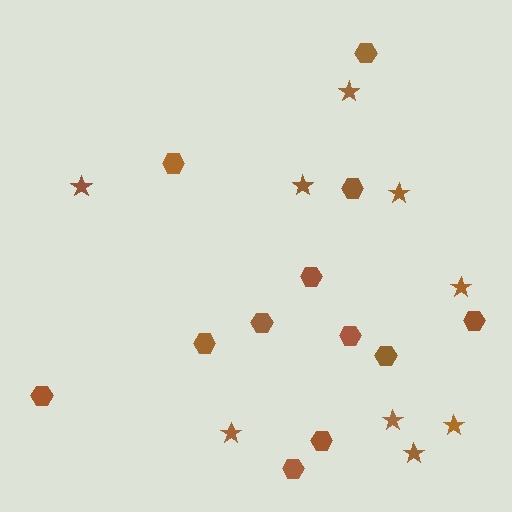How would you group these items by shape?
There are 2 groups: one group of stars (9) and one group of hexagons (12).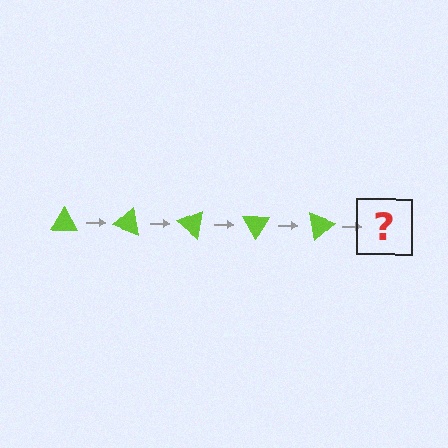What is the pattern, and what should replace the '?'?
The pattern is that the triangle rotates 20 degrees each step. The '?' should be a lime triangle rotated 100 degrees.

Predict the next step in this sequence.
The next step is a lime triangle rotated 100 degrees.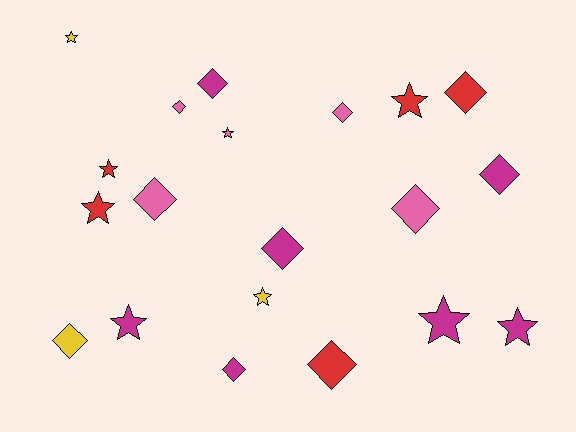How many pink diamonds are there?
There are 4 pink diamonds.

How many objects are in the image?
There are 20 objects.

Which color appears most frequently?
Magenta, with 7 objects.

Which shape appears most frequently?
Diamond, with 11 objects.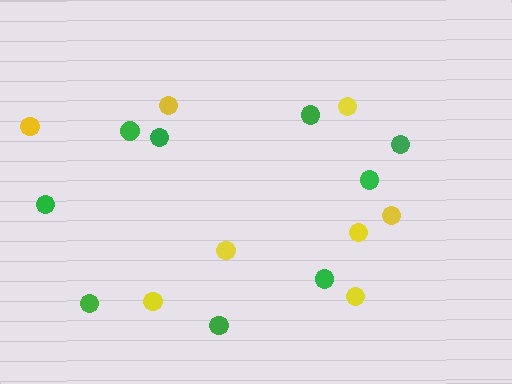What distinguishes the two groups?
There are 2 groups: one group of green circles (9) and one group of yellow circles (8).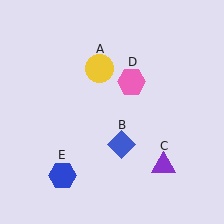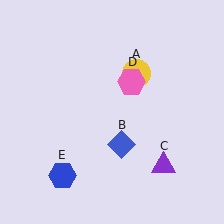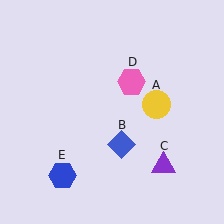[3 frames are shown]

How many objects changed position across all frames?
1 object changed position: yellow circle (object A).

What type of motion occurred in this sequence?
The yellow circle (object A) rotated clockwise around the center of the scene.